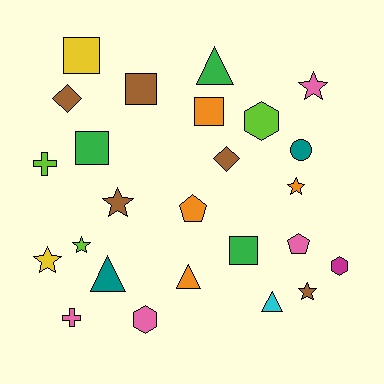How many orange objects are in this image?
There are 4 orange objects.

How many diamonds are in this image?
There are 2 diamonds.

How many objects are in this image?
There are 25 objects.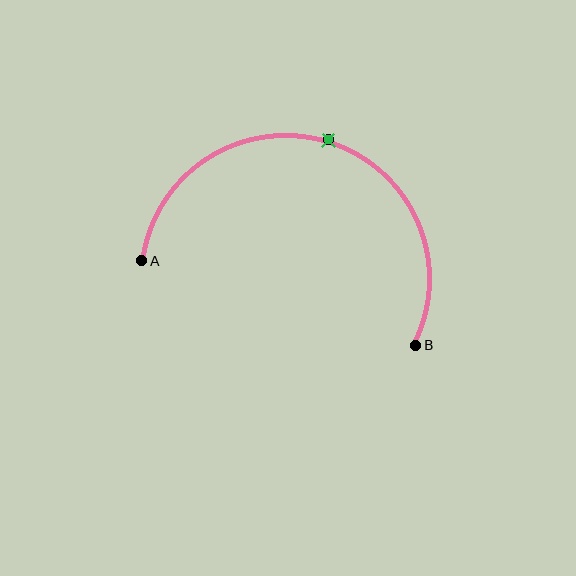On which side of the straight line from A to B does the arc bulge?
The arc bulges above the straight line connecting A and B.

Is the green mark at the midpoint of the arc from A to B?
Yes. The green mark lies on the arc at equal arc-length from both A and B — it is the arc midpoint.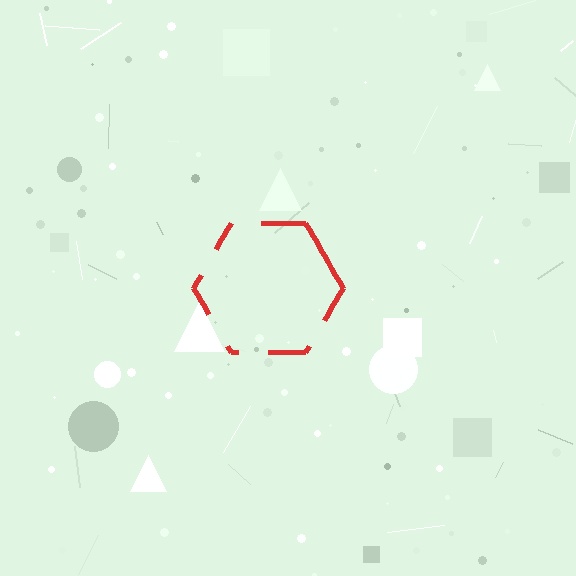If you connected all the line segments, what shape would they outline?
They would outline a hexagon.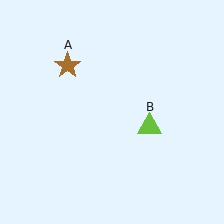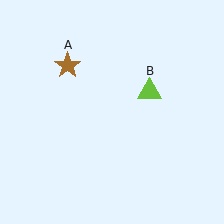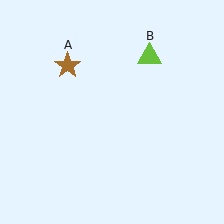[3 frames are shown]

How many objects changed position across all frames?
1 object changed position: lime triangle (object B).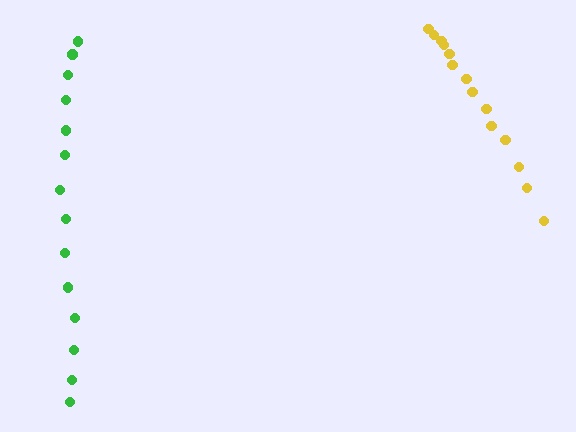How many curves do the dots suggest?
There are 2 distinct paths.